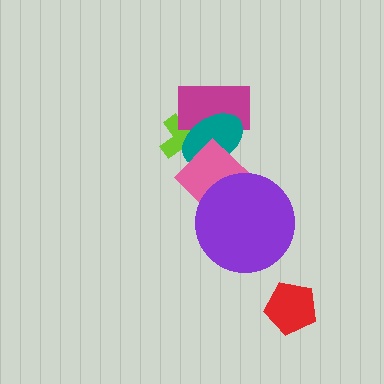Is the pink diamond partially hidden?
Yes, it is partially covered by another shape.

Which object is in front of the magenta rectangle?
The teal ellipse is in front of the magenta rectangle.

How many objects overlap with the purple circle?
1 object overlaps with the purple circle.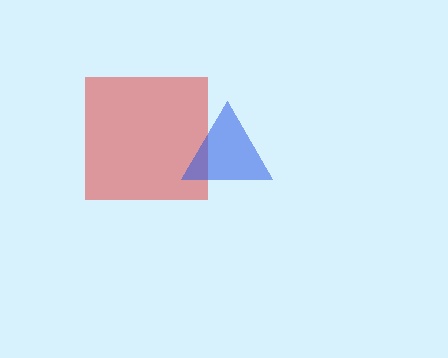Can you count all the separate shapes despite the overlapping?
Yes, there are 2 separate shapes.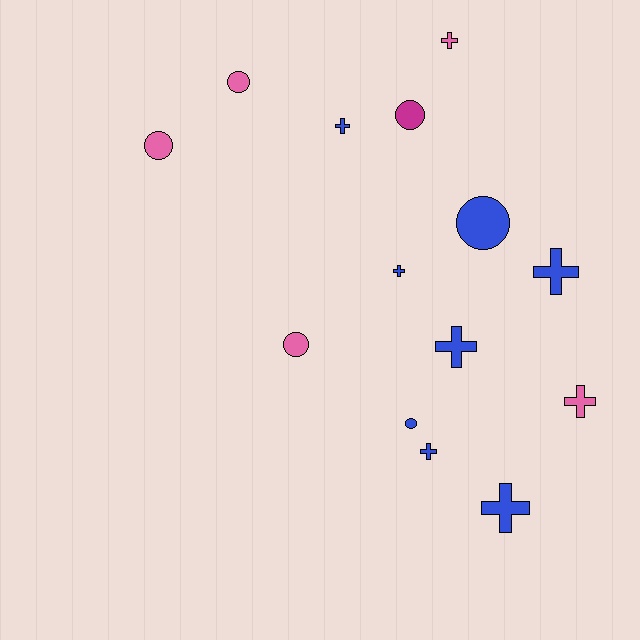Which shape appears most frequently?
Cross, with 8 objects.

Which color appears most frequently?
Blue, with 8 objects.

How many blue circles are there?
There are 2 blue circles.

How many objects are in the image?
There are 14 objects.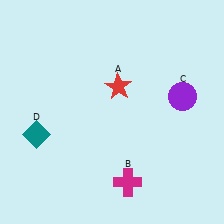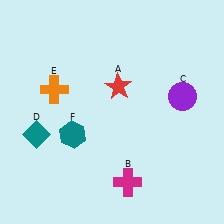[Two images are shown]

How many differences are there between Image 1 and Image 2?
There are 2 differences between the two images.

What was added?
An orange cross (E), a teal hexagon (F) were added in Image 2.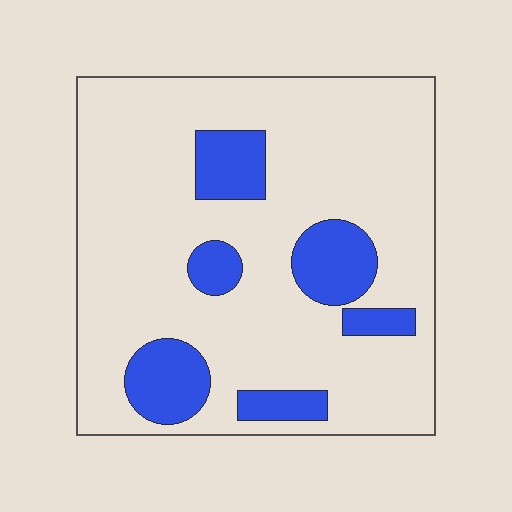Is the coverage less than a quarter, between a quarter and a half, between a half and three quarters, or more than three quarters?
Less than a quarter.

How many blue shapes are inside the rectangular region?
6.